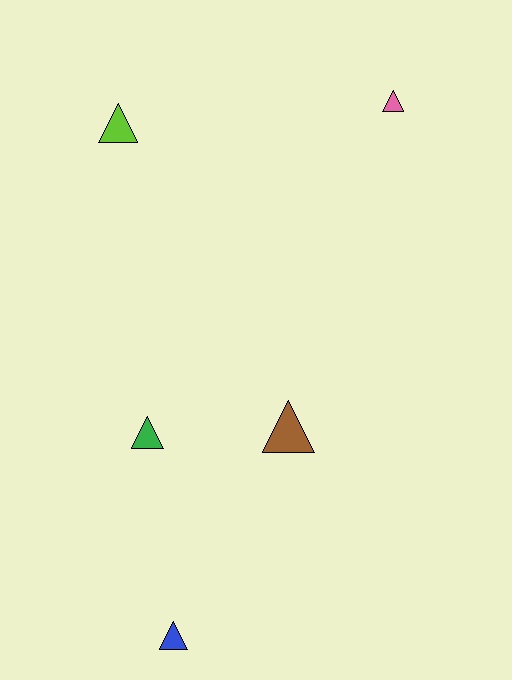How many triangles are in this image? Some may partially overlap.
There are 5 triangles.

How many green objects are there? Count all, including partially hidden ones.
There is 1 green object.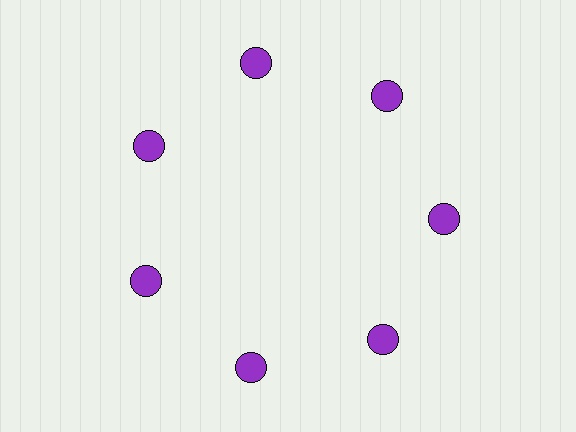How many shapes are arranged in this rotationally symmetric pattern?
There are 7 shapes, arranged in 7 groups of 1.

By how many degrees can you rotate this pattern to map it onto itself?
The pattern maps onto itself every 51 degrees of rotation.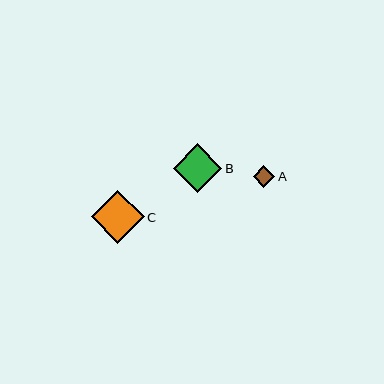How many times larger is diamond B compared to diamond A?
Diamond B is approximately 2.3 times the size of diamond A.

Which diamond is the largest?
Diamond C is the largest with a size of approximately 53 pixels.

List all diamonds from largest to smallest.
From largest to smallest: C, B, A.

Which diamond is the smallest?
Diamond A is the smallest with a size of approximately 22 pixels.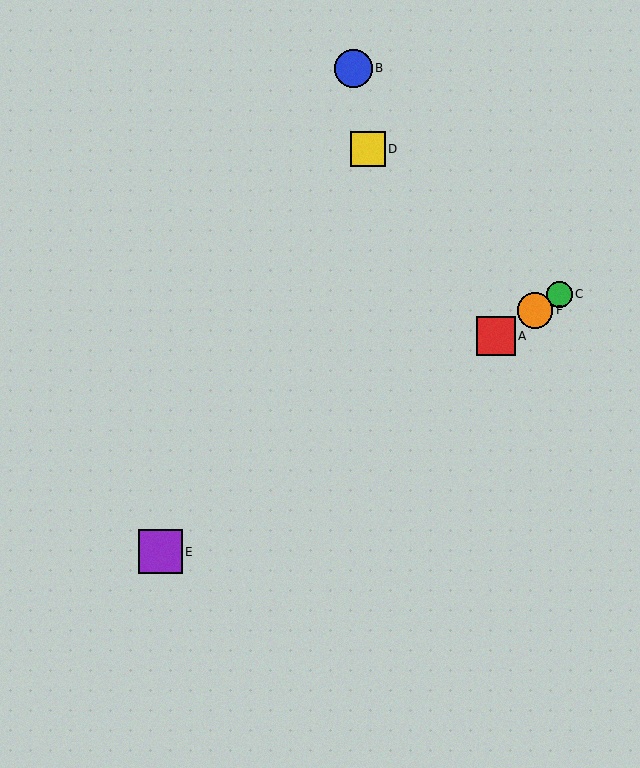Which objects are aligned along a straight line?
Objects A, C, E, F are aligned along a straight line.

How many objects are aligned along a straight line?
4 objects (A, C, E, F) are aligned along a straight line.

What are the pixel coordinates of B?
Object B is at (353, 68).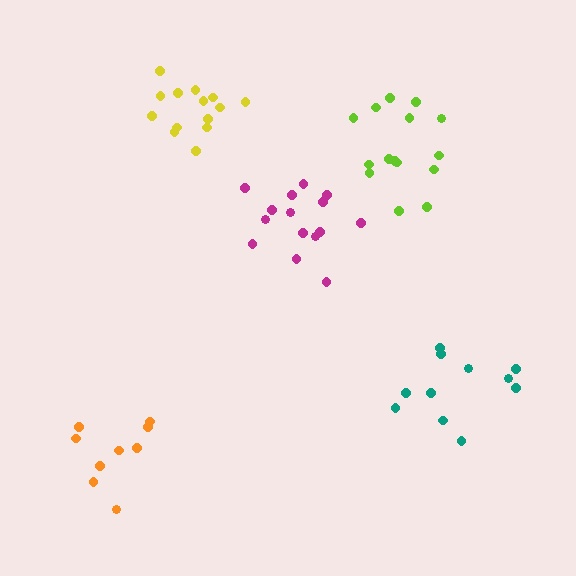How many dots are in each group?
Group 1: 15 dots, Group 2: 15 dots, Group 3: 14 dots, Group 4: 9 dots, Group 5: 11 dots (64 total).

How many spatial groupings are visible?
There are 5 spatial groupings.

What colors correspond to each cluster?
The clusters are colored: magenta, lime, yellow, orange, teal.